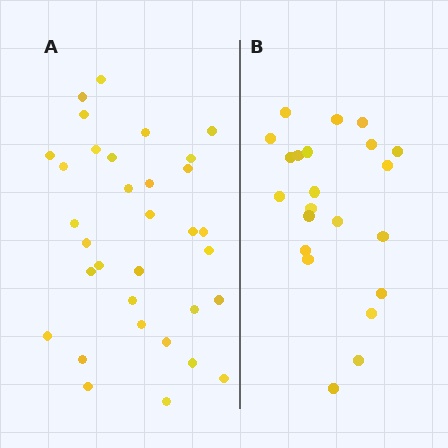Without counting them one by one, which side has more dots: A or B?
Region A (the left region) has more dots.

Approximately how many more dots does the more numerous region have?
Region A has roughly 12 or so more dots than region B.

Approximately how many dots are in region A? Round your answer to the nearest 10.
About 30 dots. (The exact count is 33, which rounds to 30.)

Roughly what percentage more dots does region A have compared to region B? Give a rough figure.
About 50% more.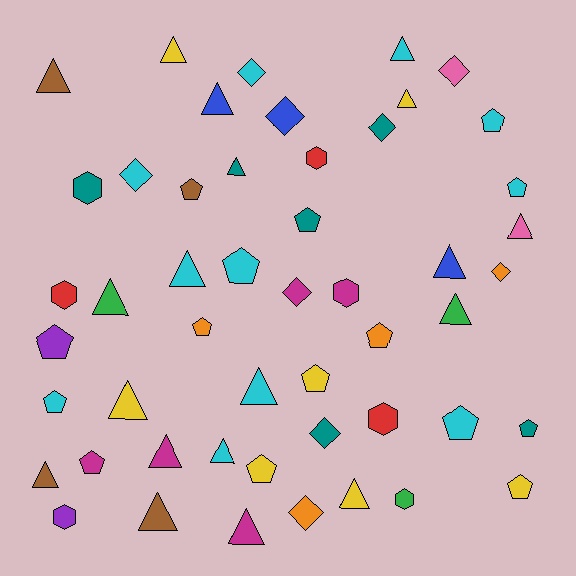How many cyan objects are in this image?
There are 11 cyan objects.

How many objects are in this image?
There are 50 objects.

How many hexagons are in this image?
There are 7 hexagons.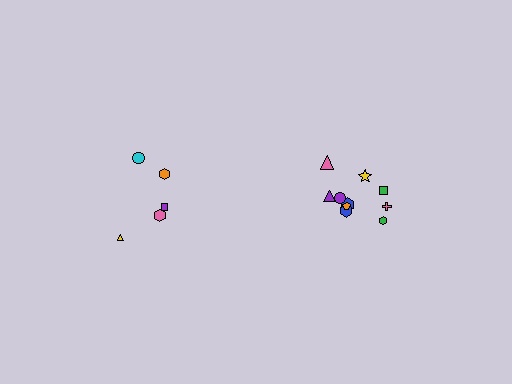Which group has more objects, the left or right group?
The right group.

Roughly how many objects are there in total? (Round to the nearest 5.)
Roughly 15 objects in total.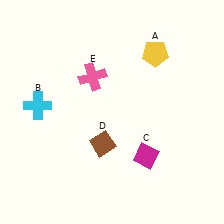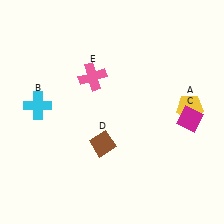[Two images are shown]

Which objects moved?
The objects that moved are: the yellow pentagon (A), the magenta diamond (C).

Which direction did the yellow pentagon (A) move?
The yellow pentagon (A) moved down.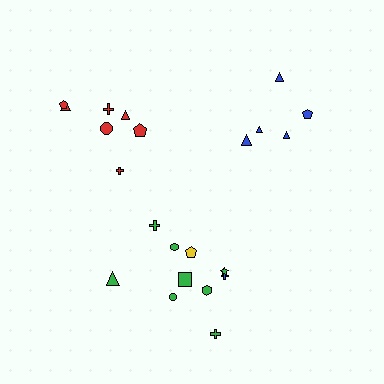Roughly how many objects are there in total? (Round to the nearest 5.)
Roughly 20 objects in total.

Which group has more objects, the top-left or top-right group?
The top-left group.